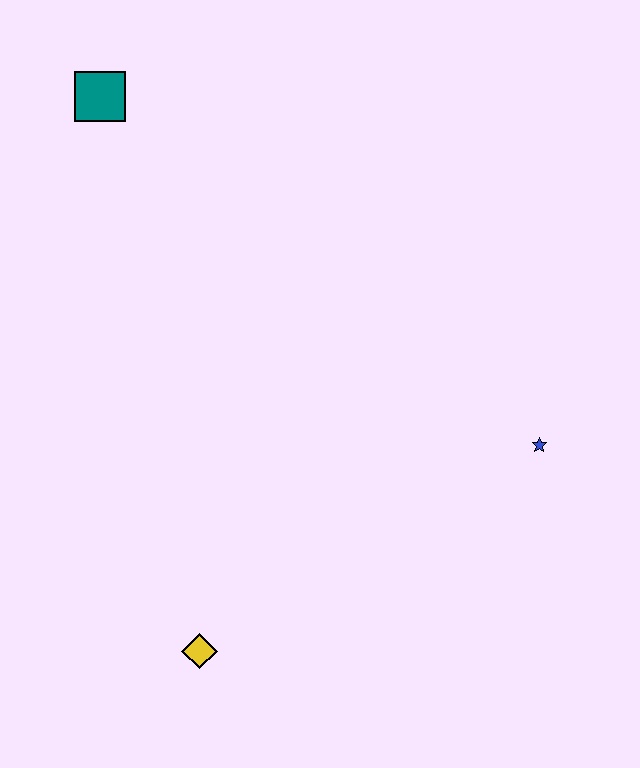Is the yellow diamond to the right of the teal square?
Yes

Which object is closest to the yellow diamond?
The blue star is closest to the yellow diamond.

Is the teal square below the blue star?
No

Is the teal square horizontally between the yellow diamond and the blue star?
No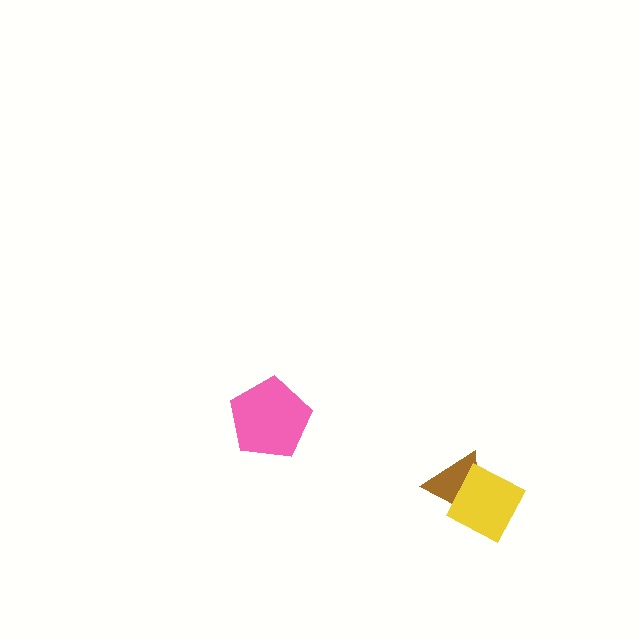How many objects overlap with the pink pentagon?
0 objects overlap with the pink pentagon.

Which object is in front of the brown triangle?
The yellow square is in front of the brown triangle.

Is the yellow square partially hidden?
No, no other shape covers it.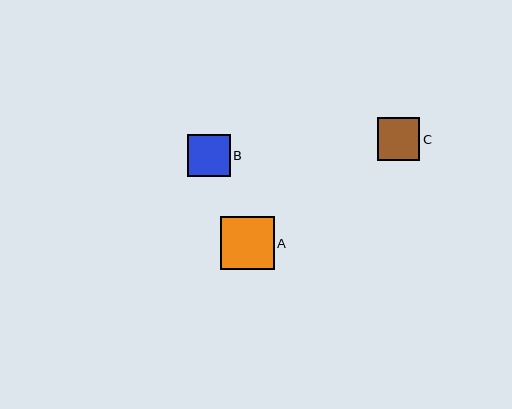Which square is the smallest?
Square B is the smallest with a size of approximately 42 pixels.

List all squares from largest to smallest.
From largest to smallest: A, C, B.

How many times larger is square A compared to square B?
Square A is approximately 1.3 times the size of square B.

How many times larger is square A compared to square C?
Square A is approximately 1.3 times the size of square C.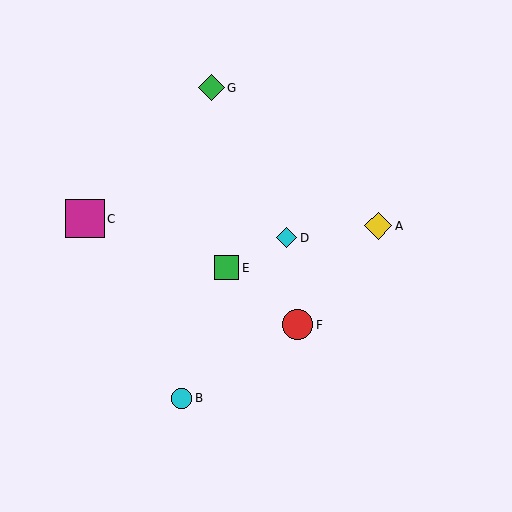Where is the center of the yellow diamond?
The center of the yellow diamond is at (378, 226).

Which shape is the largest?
The magenta square (labeled C) is the largest.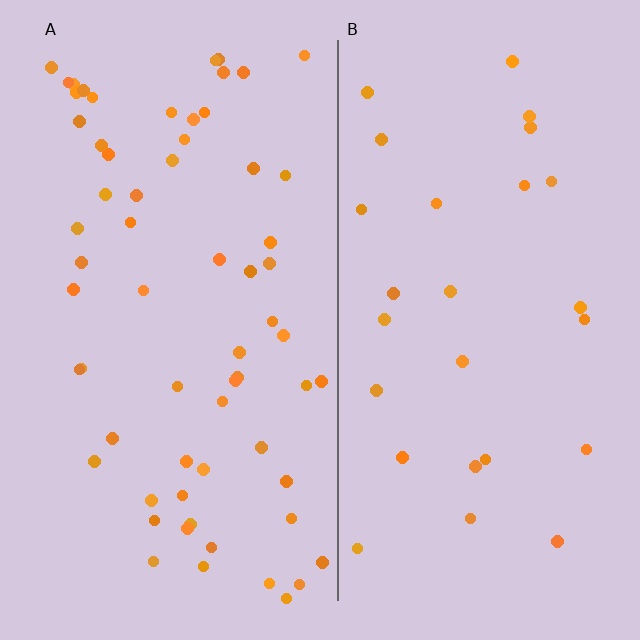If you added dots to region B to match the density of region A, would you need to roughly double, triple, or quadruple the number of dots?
Approximately double.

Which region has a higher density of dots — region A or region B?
A (the left).